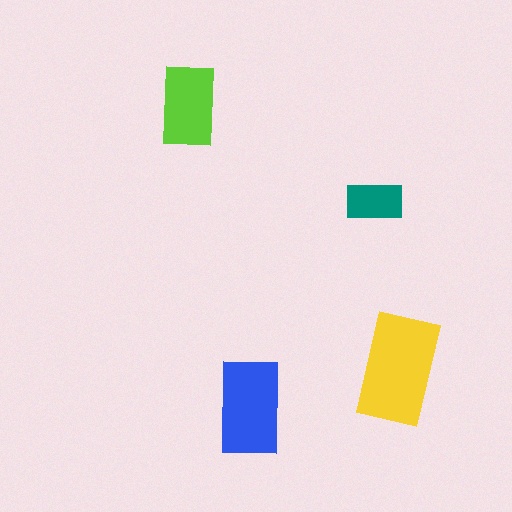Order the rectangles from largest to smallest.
the yellow one, the blue one, the lime one, the teal one.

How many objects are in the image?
There are 4 objects in the image.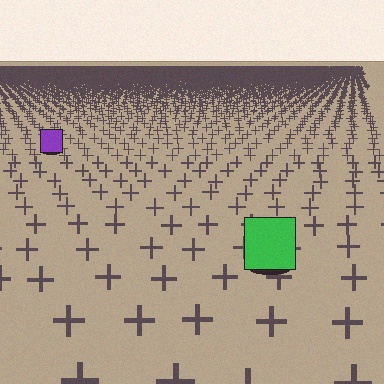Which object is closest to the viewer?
The green square is closest. The texture marks near it are larger and more spread out.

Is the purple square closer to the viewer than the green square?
No. The green square is closer — you can tell from the texture gradient: the ground texture is coarser near it.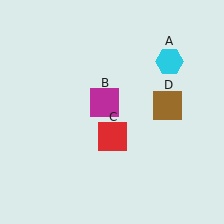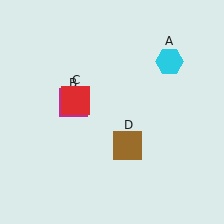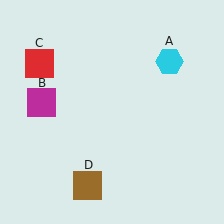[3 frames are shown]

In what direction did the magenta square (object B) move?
The magenta square (object B) moved left.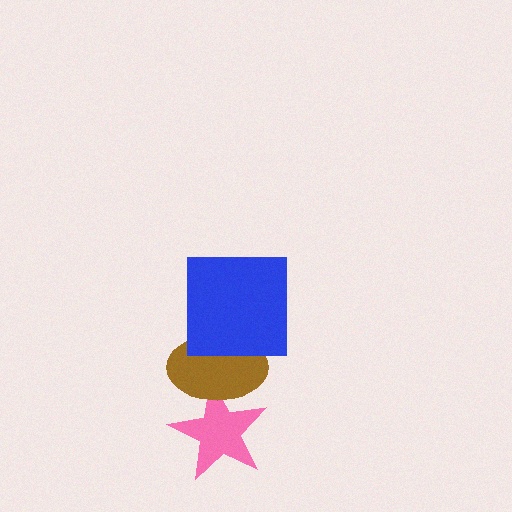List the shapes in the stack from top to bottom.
From top to bottom: the blue square, the brown ellipse, the pink star.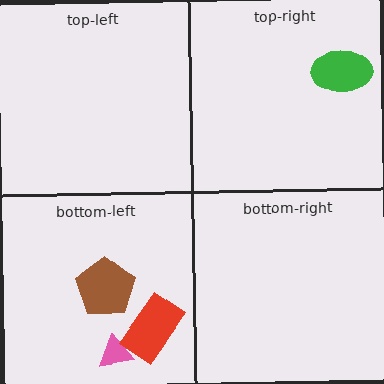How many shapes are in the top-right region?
1.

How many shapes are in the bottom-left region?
3.